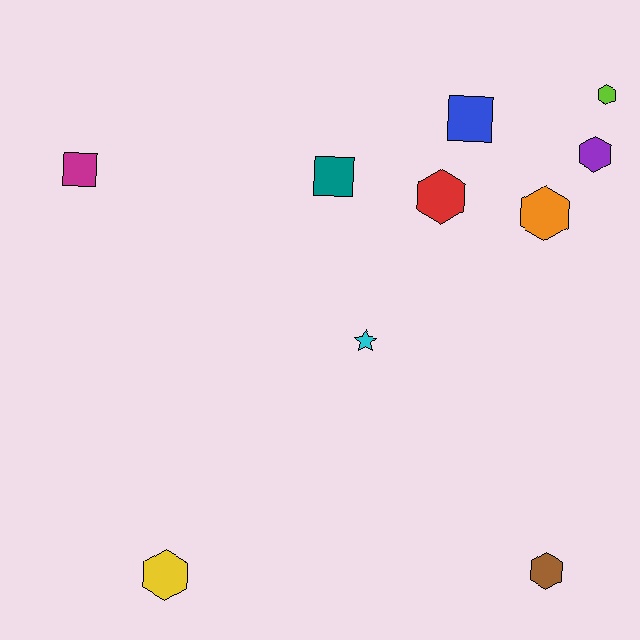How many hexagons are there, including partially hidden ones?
There are 6 hexagons.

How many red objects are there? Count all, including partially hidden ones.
There is 1 red object.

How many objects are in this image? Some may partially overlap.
There are 10 objects.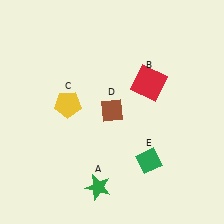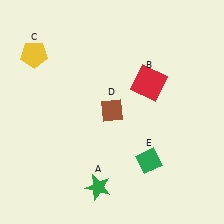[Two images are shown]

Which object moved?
The yellow pentagon (C) moved up.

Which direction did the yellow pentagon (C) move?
The yellow pentagon (C) moved up.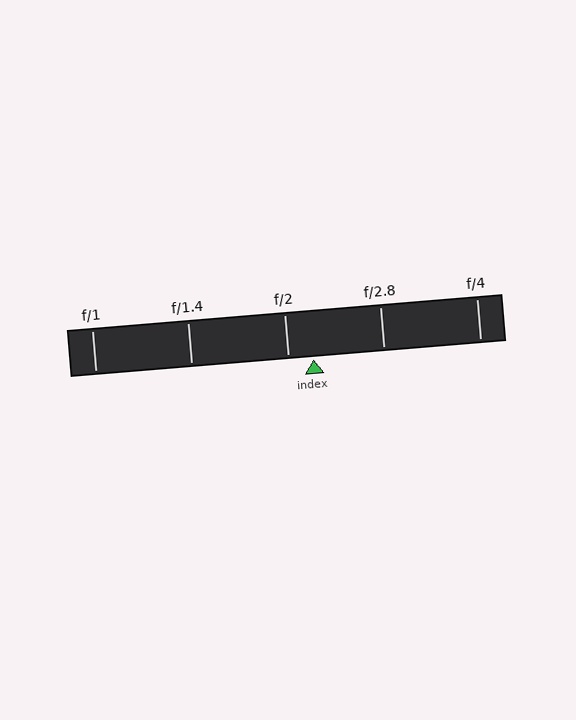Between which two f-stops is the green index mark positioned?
The index mark is between f/2 and f/2.8.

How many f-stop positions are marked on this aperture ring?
There are 5 f-stop positions marked.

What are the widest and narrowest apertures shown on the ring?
The widest aperture shown is f/1 and the narrowest is f/4.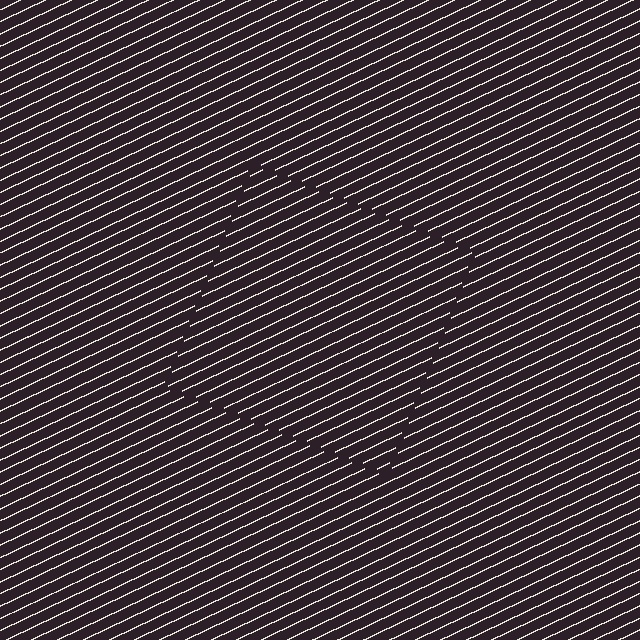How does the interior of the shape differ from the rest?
The interior of the shape contains the same grating, shifted by half a period — the contour is defined by the phase discontinuity where line-ends from the inner and outer gratings abut.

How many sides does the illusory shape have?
4 sides — the line-ends trace a square.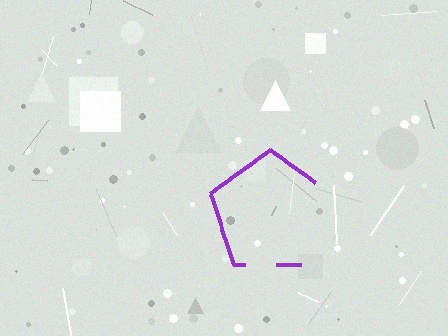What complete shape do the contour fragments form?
The contour fragments form a pentagon.